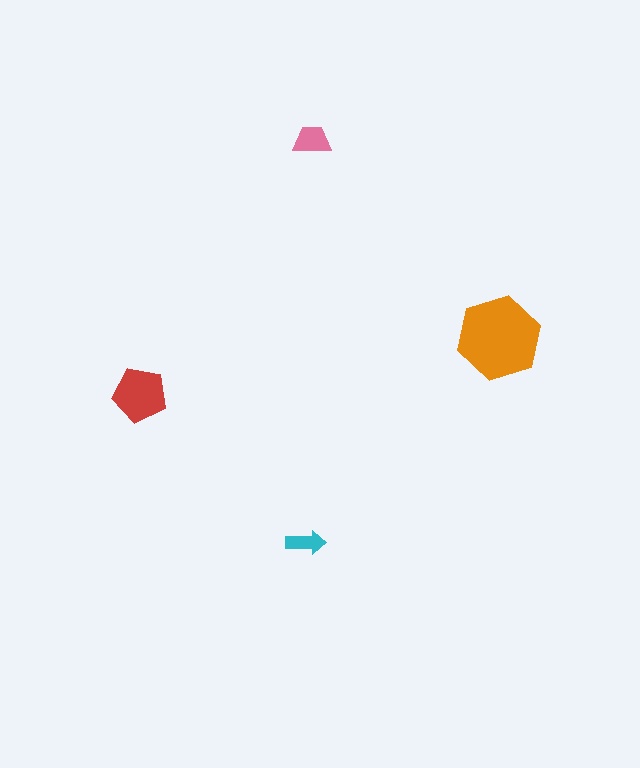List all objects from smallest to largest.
The cyan arrow, the pink trapezoid, the red pentagon, the orange hexagon.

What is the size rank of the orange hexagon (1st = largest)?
1st.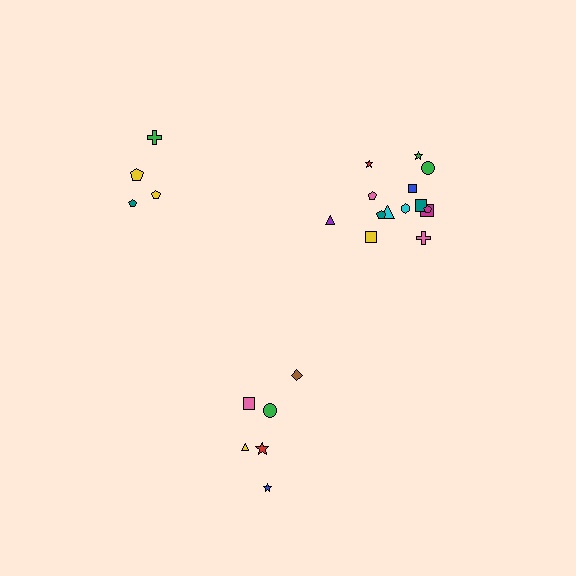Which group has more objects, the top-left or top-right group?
The top-right group.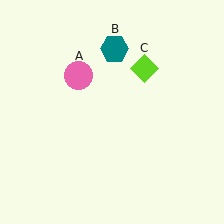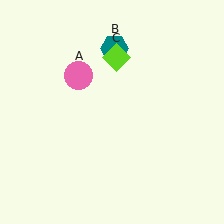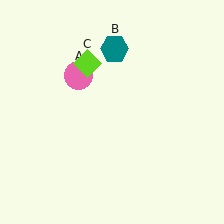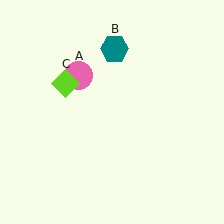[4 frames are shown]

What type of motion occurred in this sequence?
The lime diamond (object C) rotated counterclockwise around the center of the scene.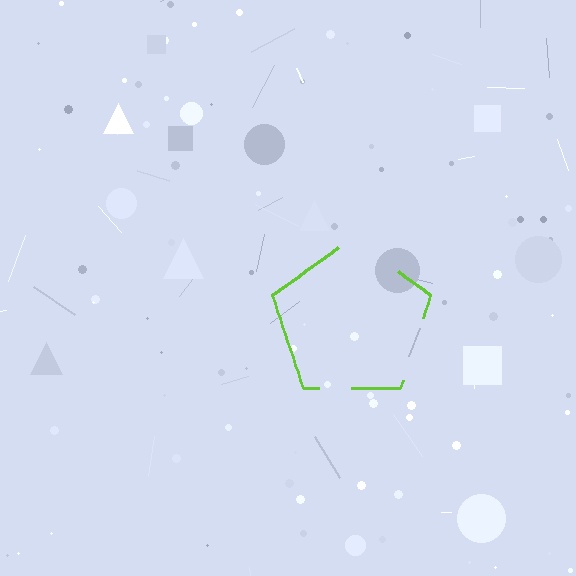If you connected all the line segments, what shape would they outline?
They would outline a pentagon.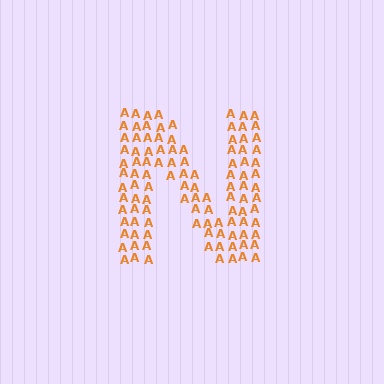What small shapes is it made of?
It is made of small letter A's.